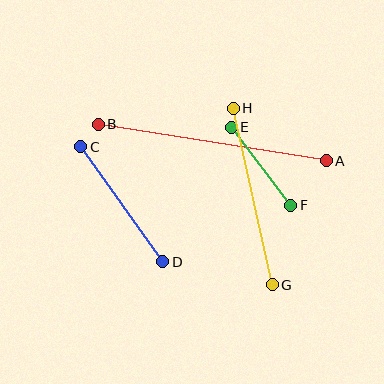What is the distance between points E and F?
The distance is approximately 98 pixels.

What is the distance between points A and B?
The distance is approximately 231 pixels.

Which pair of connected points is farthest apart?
Points A and B are farthest apart.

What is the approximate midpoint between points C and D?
The midpoint is at approximately (122, 204) pixels.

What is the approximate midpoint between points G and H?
The midpoint is at approximately (253, 197) pixels.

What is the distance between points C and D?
The distance is approximately 141 pixels.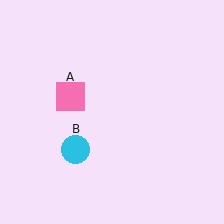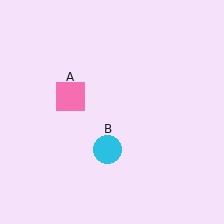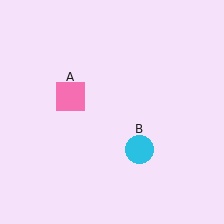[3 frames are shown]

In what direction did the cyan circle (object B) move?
The cyan circle (object B) moved right.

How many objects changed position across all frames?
1 object changed position: cyan circle (object B).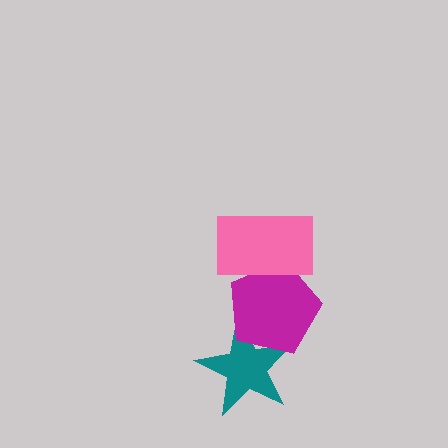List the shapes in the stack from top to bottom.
From top to bottom: the pink rectangle, the magenta pentagon, the teal star.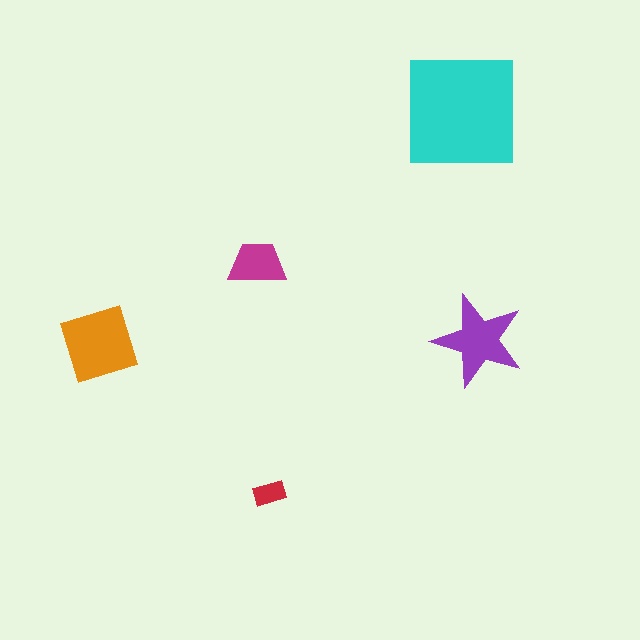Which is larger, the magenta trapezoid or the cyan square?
The cyan square.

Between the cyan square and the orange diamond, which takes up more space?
The cyan square.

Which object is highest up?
The cyan square is topmost.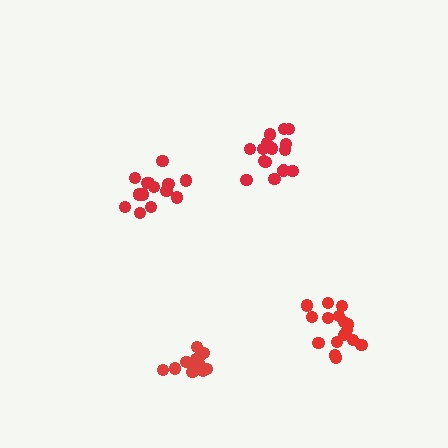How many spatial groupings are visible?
There are 4 spatial groupings.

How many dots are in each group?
Group 1: 15 dots, Group 2: 16 dots, Group 3: 15 dots, Group 4: 14 dots (60 total).